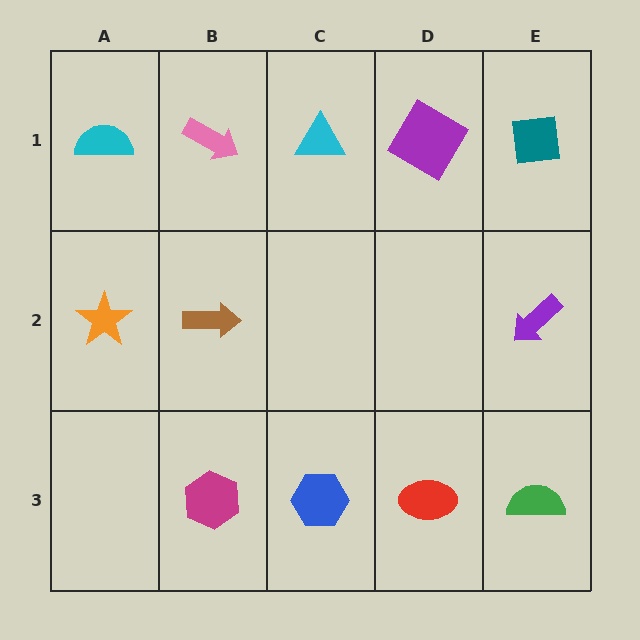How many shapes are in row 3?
4 shapes.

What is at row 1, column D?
A purple diamond.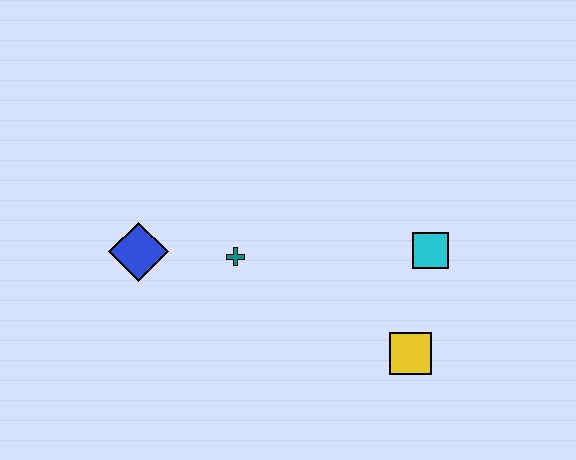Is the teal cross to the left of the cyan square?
Yes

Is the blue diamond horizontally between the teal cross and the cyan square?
No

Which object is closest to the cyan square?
The yellow square is closest to the cyan square.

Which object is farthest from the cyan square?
The blue diamond is farthest from the cyan square.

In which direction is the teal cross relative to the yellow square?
The teal cross is to the left of the yellow square.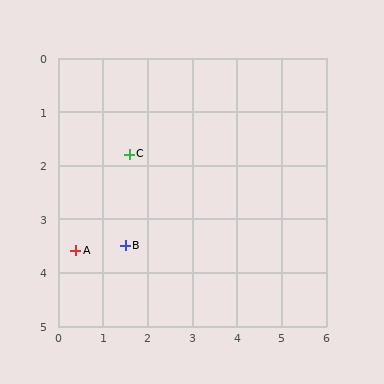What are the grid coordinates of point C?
Point C is at approximately (1.6, 1.8).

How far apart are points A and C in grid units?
Points A and C are about 2.2 grid units apart.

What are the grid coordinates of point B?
Point B is at approximately (1.5, 3.5).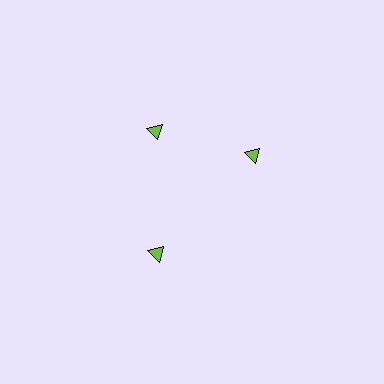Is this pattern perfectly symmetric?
No. The 3 lime triangles are arranged in a ring, but one element near the 3 o'clock position is rotated out of alignment along the ring, breaking the 3-fold rotational symmetry.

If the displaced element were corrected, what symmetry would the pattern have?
It would have 3-fold rotational symmetry — the pattern would map onto itself every 120 degrees.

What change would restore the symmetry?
The symmetry would be restored by rotating it back into even spacing with its neighbors so that all 3 triangles sit at equal angles and equal distance from the center.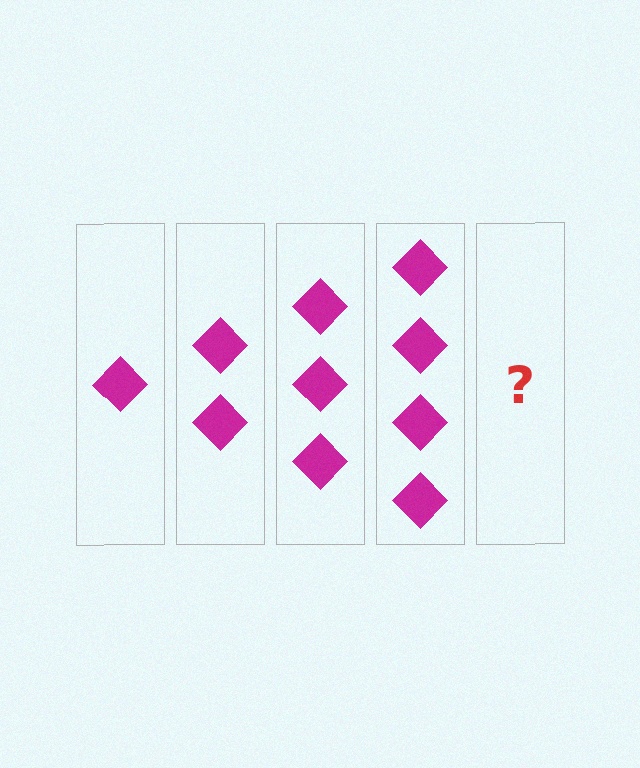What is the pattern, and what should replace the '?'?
The pattern is that each step adds one more diamond. The '?' should be 5 diamonds.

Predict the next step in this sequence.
The next step is 5 diamonds.